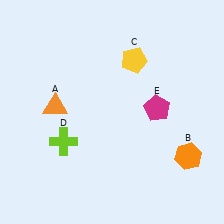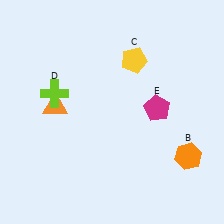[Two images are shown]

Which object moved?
The lime cross (D) moved up.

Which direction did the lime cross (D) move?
The lime cross (D) moved up.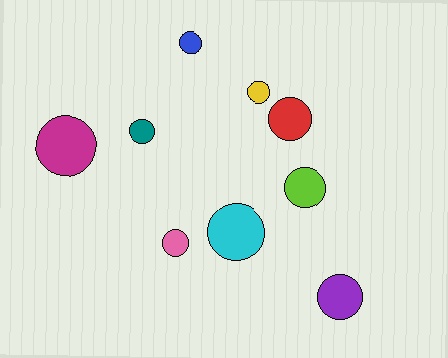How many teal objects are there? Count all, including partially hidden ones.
There is 1 teal object.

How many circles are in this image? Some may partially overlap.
There are 9 circles.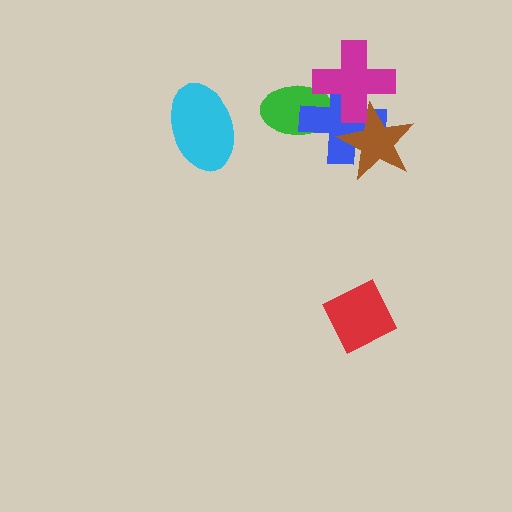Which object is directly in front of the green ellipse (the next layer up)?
The blue cross is directly in front of the green ellipse.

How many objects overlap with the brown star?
2 objects overlap with the brown star.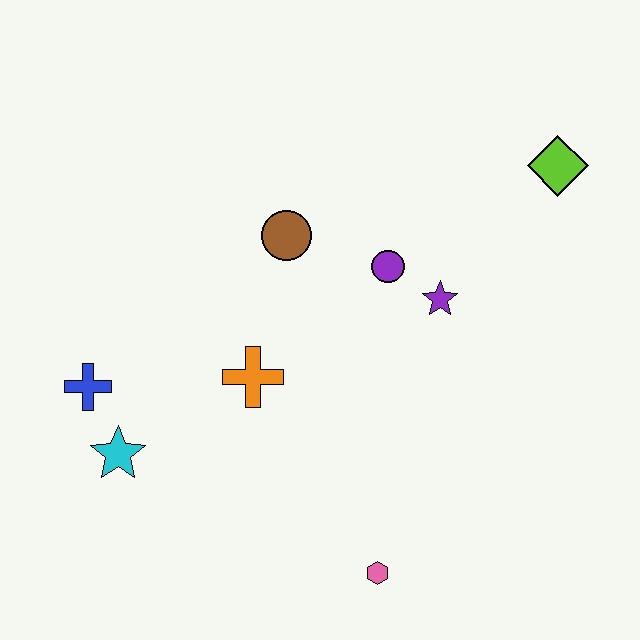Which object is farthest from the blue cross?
The lime diamond is farthest from the blue cross.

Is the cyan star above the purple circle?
No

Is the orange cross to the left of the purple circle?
Yes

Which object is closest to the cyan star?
The blue cross is closest to the cyan star.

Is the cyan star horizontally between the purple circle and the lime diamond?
No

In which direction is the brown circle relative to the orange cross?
The brown circle is above the orange cross.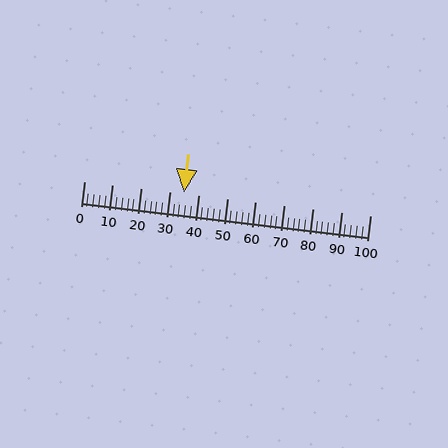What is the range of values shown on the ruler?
The ruler shows values from 0 to 100.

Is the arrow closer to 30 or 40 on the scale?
The arrow is closer to 30.